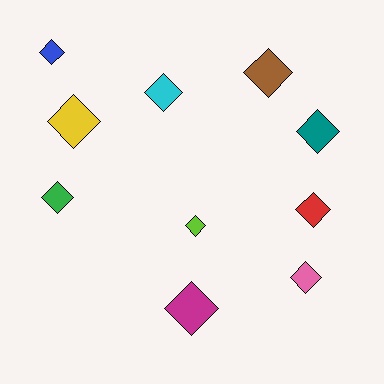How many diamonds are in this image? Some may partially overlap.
There are 10 diamonds.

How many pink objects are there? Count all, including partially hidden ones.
There is 1 pink object.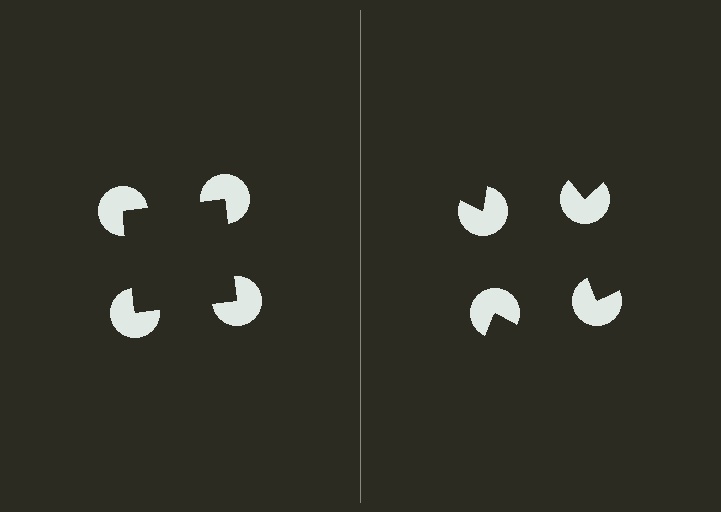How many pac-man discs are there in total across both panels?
8 — 4 on each side.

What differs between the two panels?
The pac-man discs are positioned identically on both sides; only the wedge orientations differ. On the left they align to a square; on the right they are misaligned.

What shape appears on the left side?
An illusory square.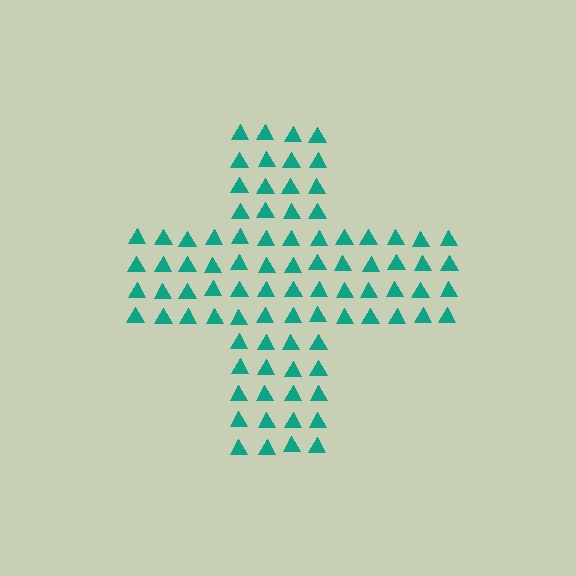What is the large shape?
The large shape is a cross.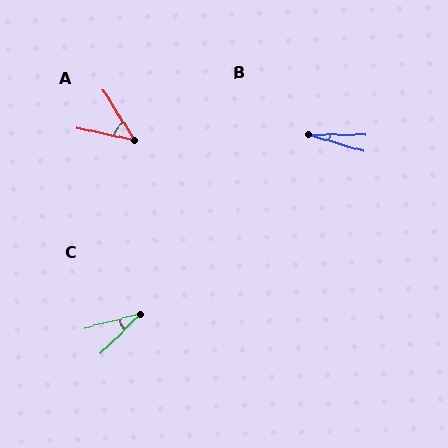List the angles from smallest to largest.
B (16°), C (30°), A (46°).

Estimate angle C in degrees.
Approximately 30 degrees.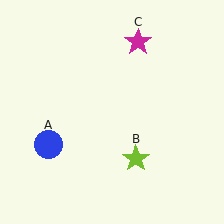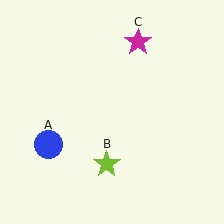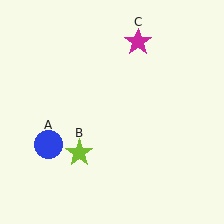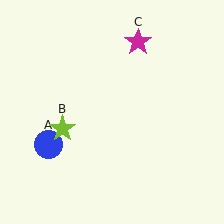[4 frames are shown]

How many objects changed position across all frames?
1 object changed position: lime star (object B).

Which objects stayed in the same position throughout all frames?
Blue circle (object A) and magenta star (object C) remained stationary.